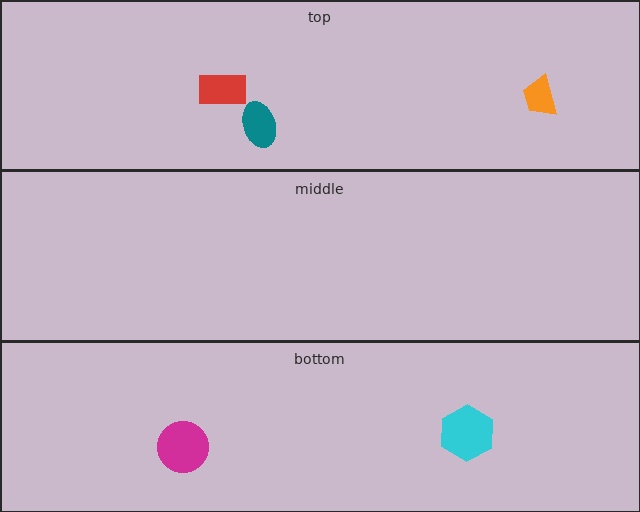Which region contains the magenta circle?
The bottom region.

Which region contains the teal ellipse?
The top region.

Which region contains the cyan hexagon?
The bottom region.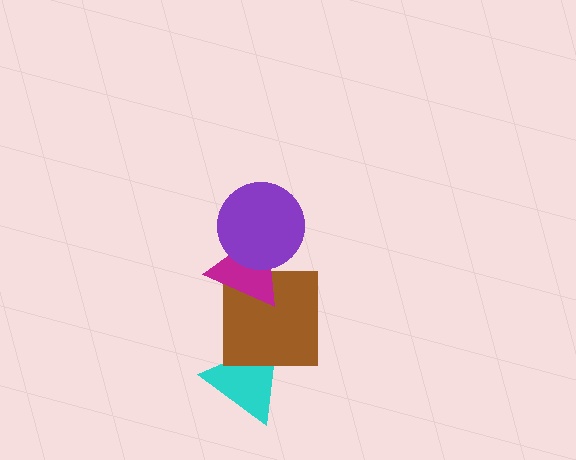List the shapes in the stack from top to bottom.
From top to bottom: the purple circle, the magenta triangle, the brown square, the cyan triangle.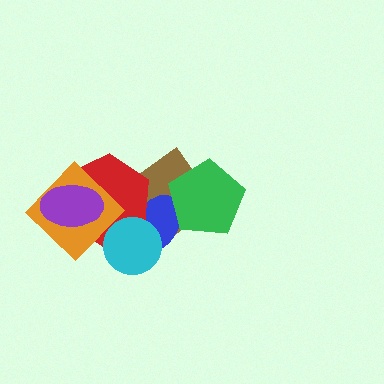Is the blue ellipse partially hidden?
Yes, it is partially covered by another shape.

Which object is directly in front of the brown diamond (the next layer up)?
The blue ellipse is directly in front of the brown diamond.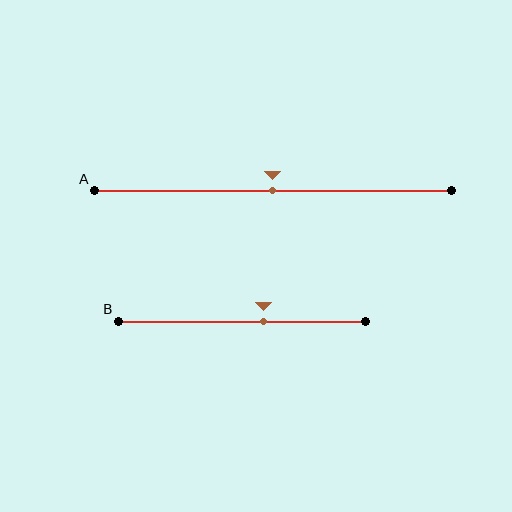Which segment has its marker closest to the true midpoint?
Segment A has its marker closest to the true midpoint.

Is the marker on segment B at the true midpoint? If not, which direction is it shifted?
No, the marker on segment B is shifted to the right by about 9% of the segment length.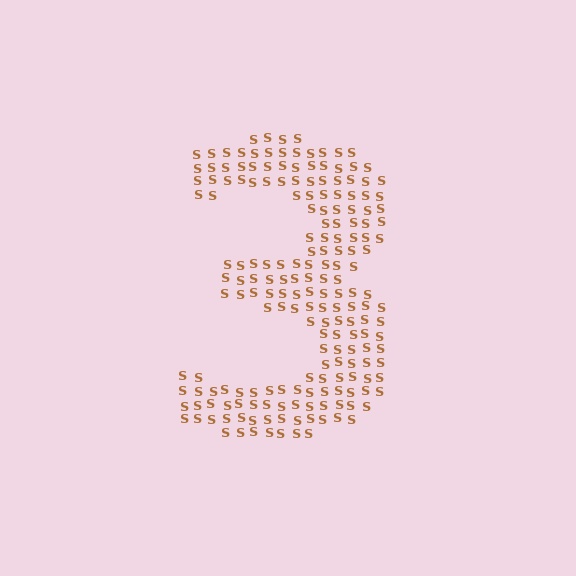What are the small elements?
The small elements are letter S's.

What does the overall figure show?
The overall figure shows the digit 3.